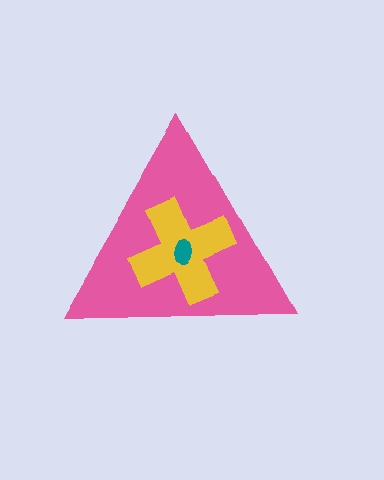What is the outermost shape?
The pink triangle.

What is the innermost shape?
The teal ellipse.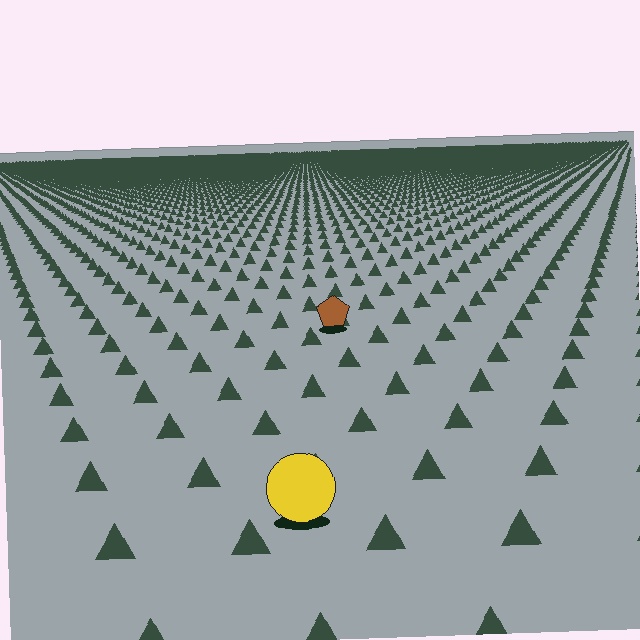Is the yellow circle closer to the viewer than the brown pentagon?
Yes. The yellow circle is closer — you can tell from the texture gradient: the ground texture is coarser near it.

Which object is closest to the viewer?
The yellow circle is closest. The texture marks near it are larger and more spread out.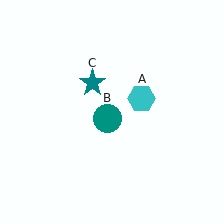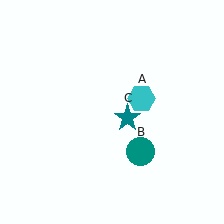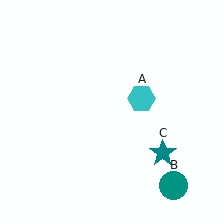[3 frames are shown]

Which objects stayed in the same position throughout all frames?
Cyan hexagon (object A) remained stationary.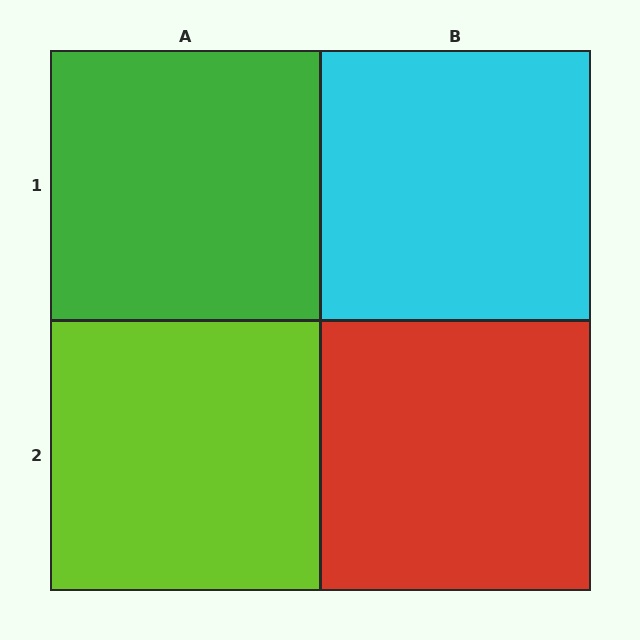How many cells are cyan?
1 cell is cyan.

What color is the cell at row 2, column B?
Red.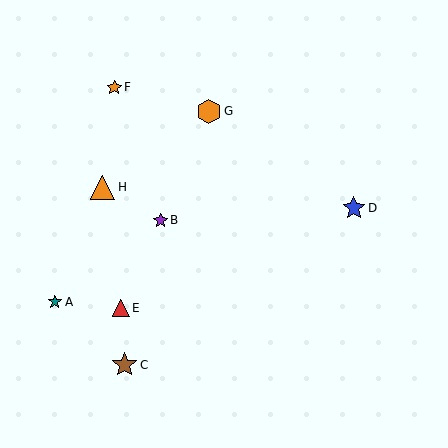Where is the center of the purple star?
The center of the purple star is at (160, 220).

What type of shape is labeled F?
Shape F is an orange star.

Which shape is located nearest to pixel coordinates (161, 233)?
The purple star (labeled B) at (160, 220) is nearest to that location.